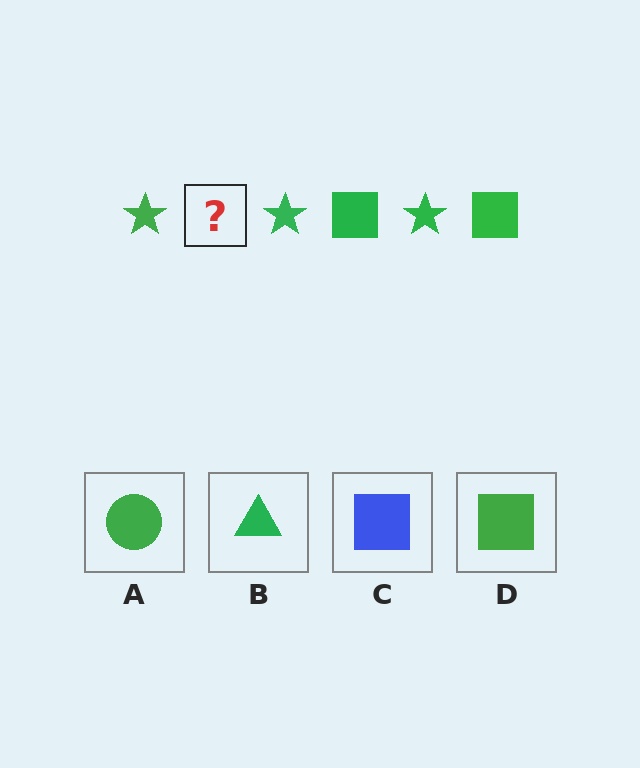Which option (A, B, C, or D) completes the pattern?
D.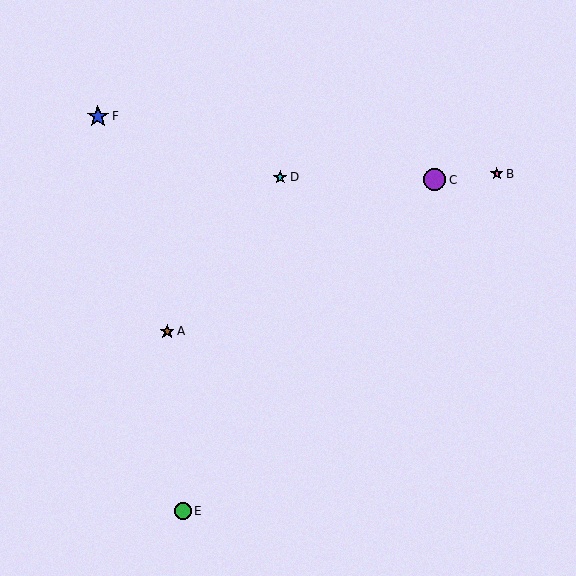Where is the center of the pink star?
The center of the pink star is at (497, 174).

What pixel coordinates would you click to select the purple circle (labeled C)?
Click at (435, 180) to select the purple circle C.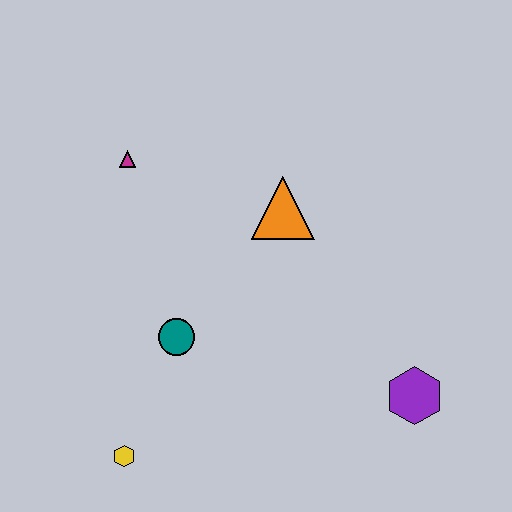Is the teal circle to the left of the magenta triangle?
No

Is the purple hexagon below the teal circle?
Yes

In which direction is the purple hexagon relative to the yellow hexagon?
The purple hexagon is to the right of the yellow hexagon.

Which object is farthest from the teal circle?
The purple hexagon is farthest from the teal circle.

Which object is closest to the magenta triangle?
The orange triangle is closest to the magenta triangle.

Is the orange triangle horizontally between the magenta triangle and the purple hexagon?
Yes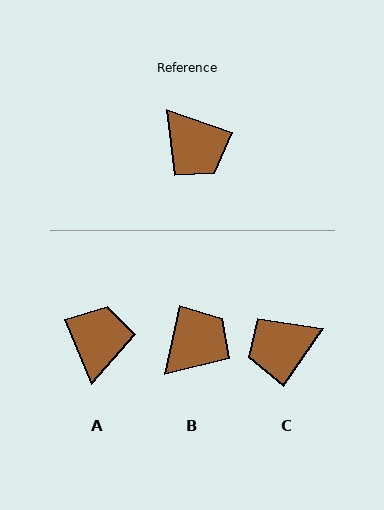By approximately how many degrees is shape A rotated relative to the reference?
Approximately 132 degrees counter-clockwise.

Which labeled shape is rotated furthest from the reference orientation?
A, about 132 degrees away.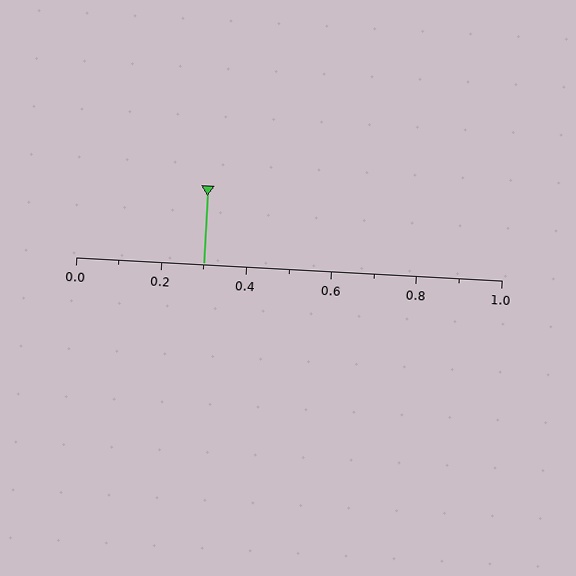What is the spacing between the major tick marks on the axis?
The major ticks are spaced 0.2 apart.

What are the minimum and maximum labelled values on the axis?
The axis runs from 0.0 to 1.0.